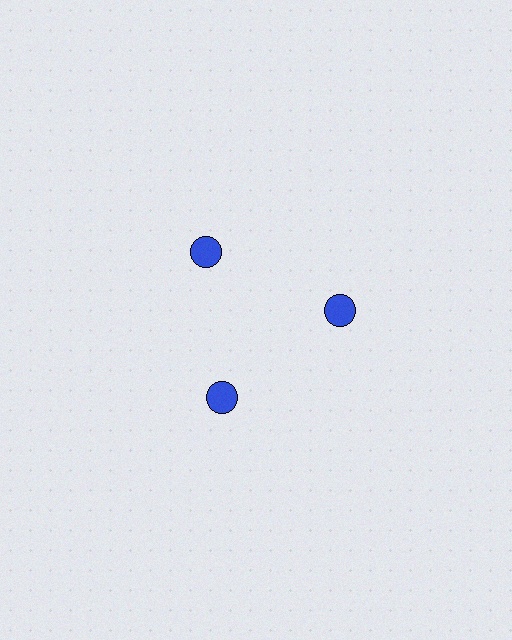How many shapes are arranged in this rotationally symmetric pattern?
There are 3 shapes, arranged in 3 groups of 1.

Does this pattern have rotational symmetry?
Yes, this pattern has 3-fold rotational symmetry. It looks the same after rotating 120 degrees around the center.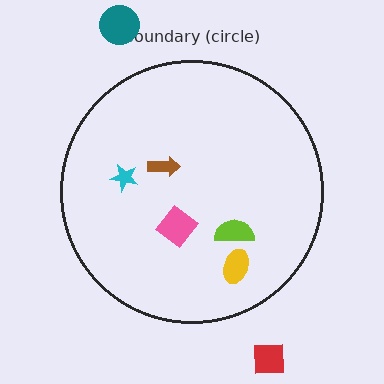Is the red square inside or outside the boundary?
Outside.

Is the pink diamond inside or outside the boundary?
Inside.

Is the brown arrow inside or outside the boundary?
Inside.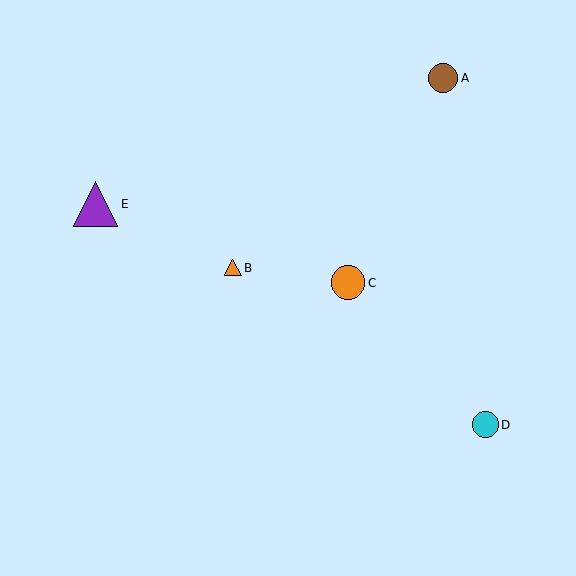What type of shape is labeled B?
Shape B is an orange triangle.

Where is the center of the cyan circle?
The center of the cyan circle is at (485, 425).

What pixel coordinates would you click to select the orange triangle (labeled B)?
Click at (233, 268) to select the orange triangle B.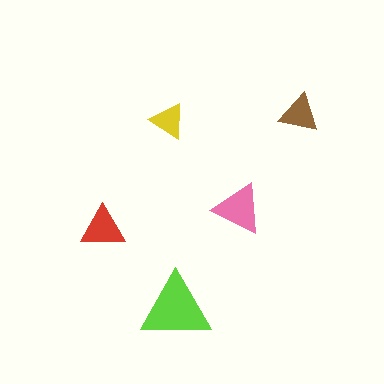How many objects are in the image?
There are 5 objects in the image.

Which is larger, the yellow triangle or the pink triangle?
The pink one.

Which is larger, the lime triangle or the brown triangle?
The lime one.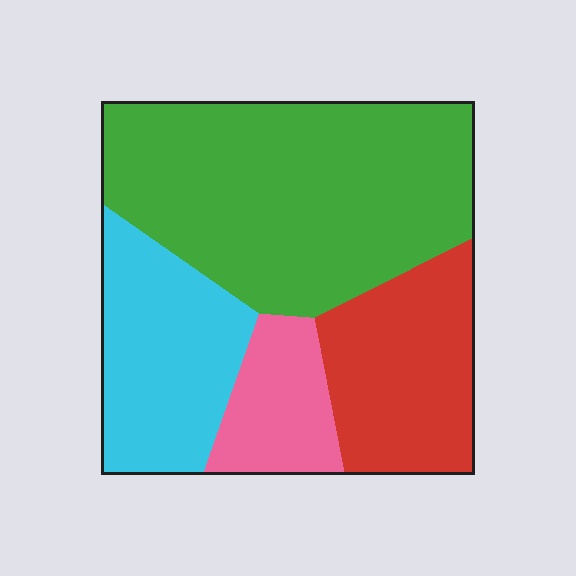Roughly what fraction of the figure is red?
Red takes up about one fifth (1/5) of the figure.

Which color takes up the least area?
Pink, at roughly 10%.